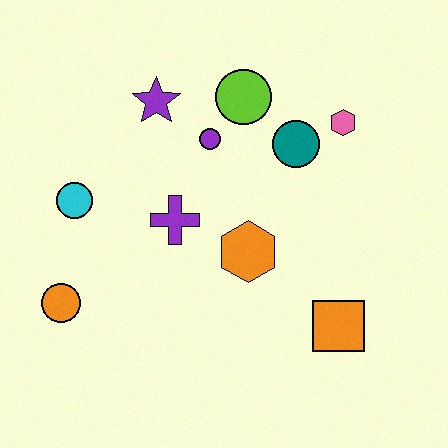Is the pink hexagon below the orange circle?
No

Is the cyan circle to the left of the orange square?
Yes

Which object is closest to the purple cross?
The orange hexagon is closest to the purple cross.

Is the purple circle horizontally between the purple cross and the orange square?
Yes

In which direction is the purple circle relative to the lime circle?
The purple circle is below the lime circle.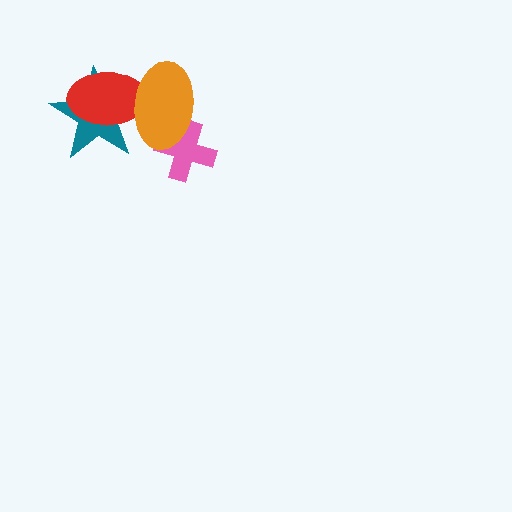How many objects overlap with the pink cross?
1 object overlaps with the pink cross.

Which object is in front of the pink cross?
The orange ellipse is in front of the pink cross.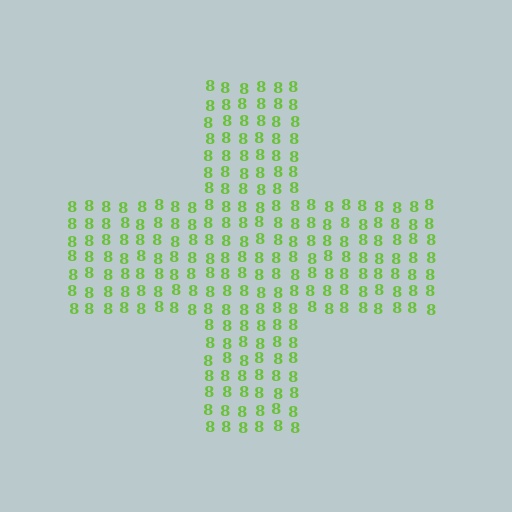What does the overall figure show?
The overall figure shows a cross.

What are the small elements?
The small elements are digit 8's.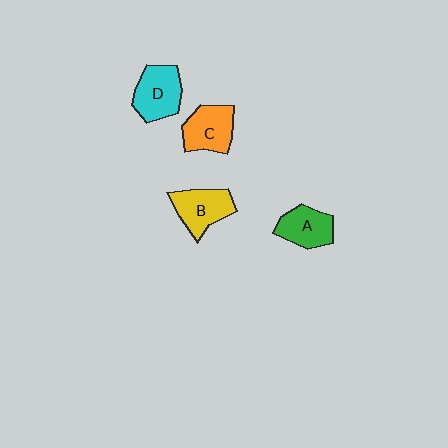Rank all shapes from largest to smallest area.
From largest to smallest: D (cyan), B (yellow), C (orange), A (green).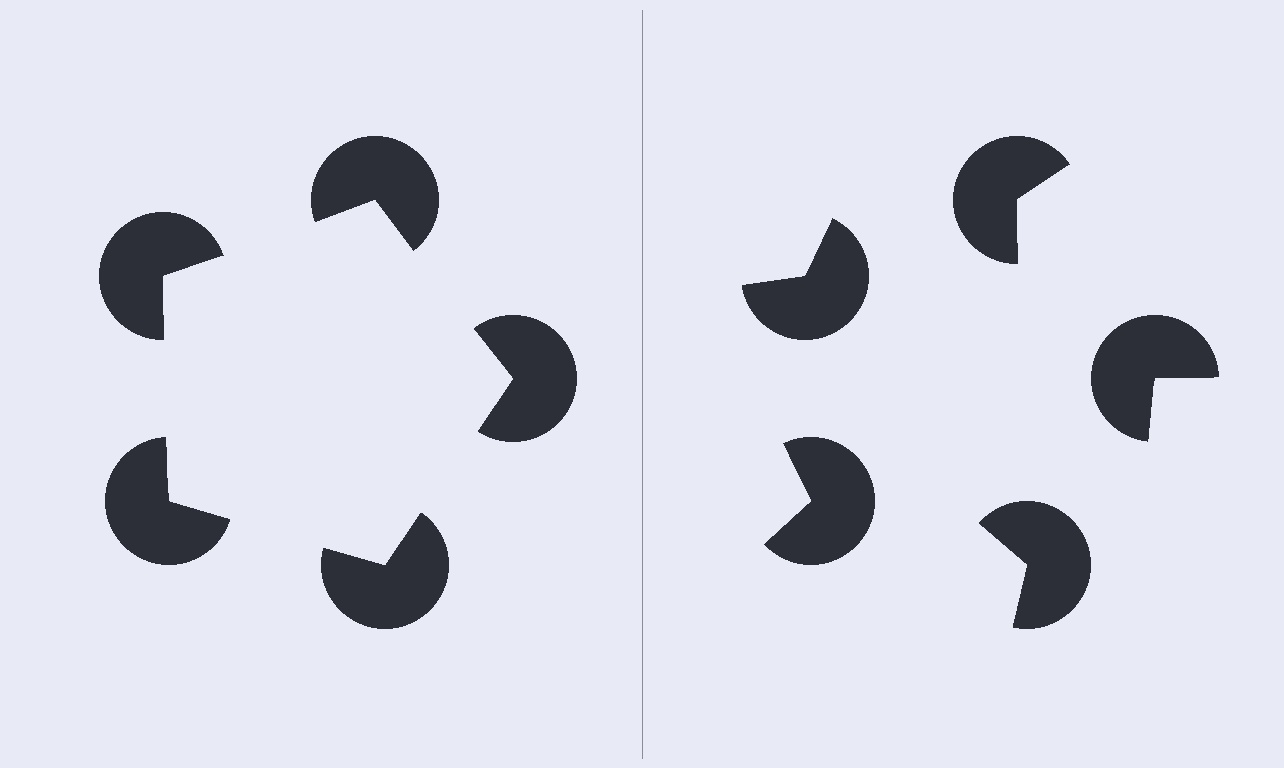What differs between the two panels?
The pac-man discs are positioned identically on both sides; only the wedge orientations differ. On the left they align to a pentagon; on the right they are misaligned.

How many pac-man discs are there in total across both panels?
10 — 5 on each side.